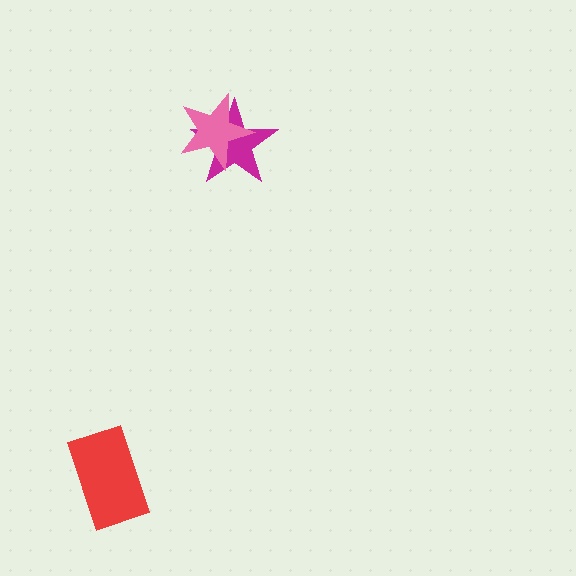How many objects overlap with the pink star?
1 object overlaps with the pink star.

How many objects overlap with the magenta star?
1 object overlaps with the magenta star.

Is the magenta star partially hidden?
Yes, it is partially covered by another shape.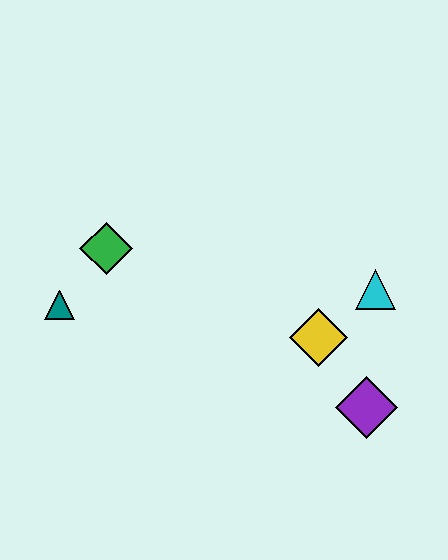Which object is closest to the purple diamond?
The yellow diamond is closest to the purple diamond.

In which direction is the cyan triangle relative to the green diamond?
The cyan triangle is to the right of the green diamond.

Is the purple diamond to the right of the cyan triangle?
No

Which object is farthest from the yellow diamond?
The teal triangle is farthest from the yellow diamond.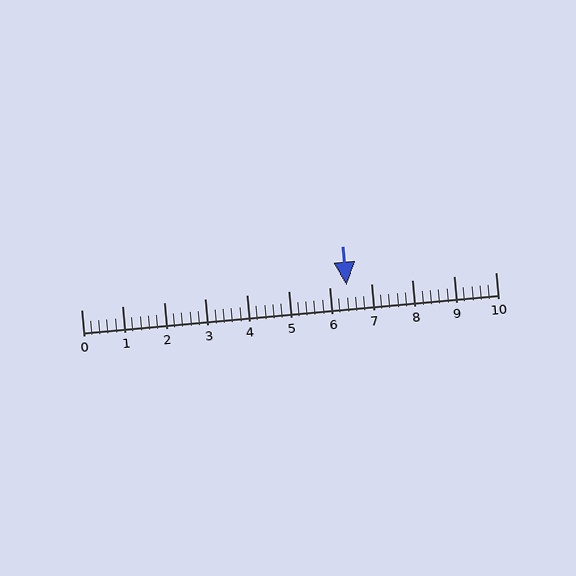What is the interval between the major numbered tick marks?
The major tick marks are spaced 1 units apart.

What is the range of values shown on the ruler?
The ruler shows values from 0 to 10.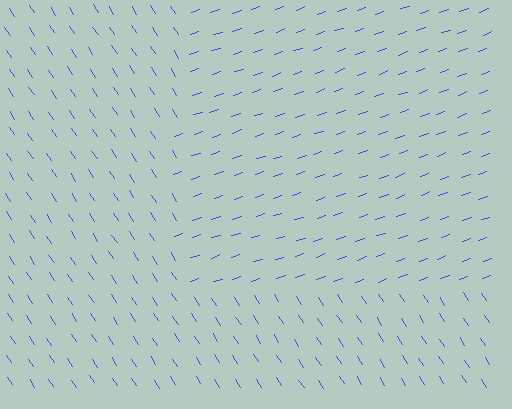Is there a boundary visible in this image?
Yes, there is a texture boundary formed by a change in line orientation.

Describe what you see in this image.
The image is filled with small blue line segments. A rectangle region in the image has lines oriented differently from the surrounding lines, creating a visible texture boundary.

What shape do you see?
I see a rectangle.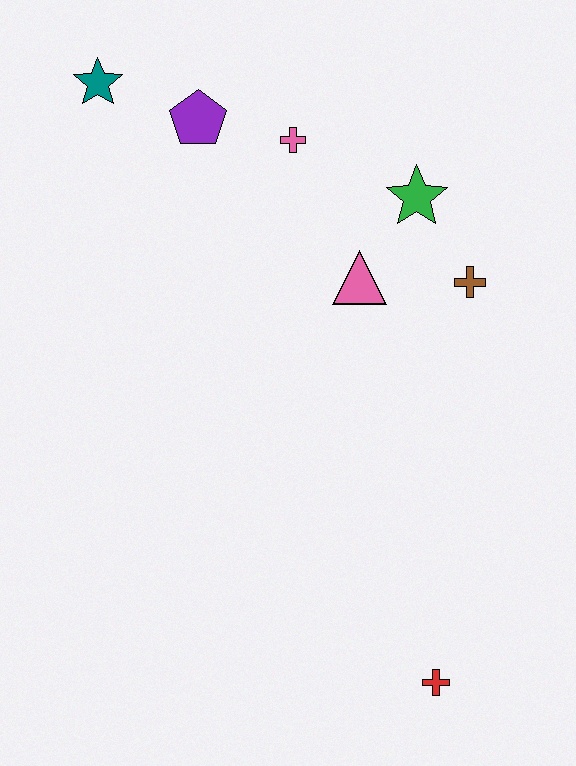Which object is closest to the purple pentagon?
The pink cross is closest to the purple pentagon.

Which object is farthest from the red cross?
The teal star is farthest from the red cross.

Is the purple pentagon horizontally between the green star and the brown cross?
No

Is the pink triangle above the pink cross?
No